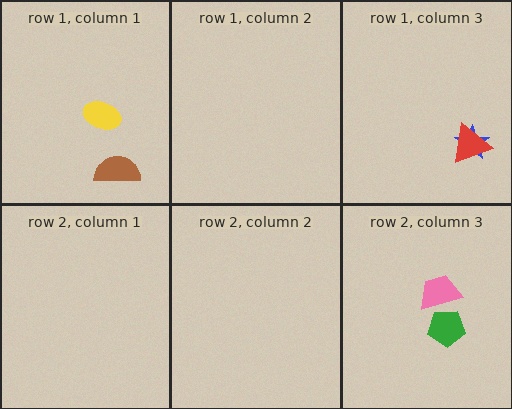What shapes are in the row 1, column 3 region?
The blue star, the red triangle.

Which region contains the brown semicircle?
The row 1, column 1 region.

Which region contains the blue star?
The row 1, column 3 region.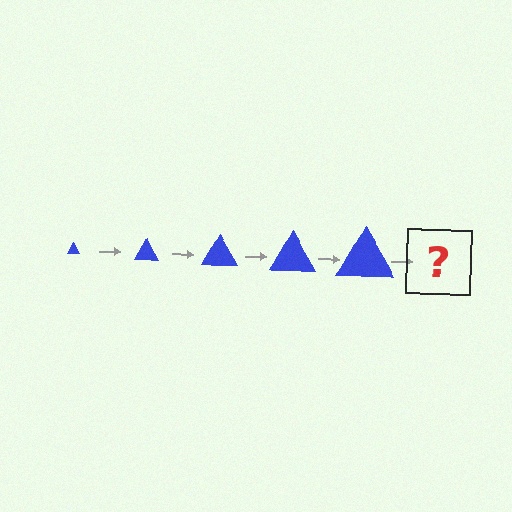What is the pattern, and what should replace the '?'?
The pattern is that the triangle gets progressively larger each step. The '?' should be a blue triangle, larger than the previous one.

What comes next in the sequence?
The next element should be a blue triangle, larger than the previous one.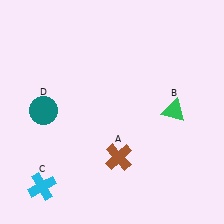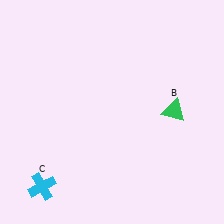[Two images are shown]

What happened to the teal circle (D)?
The teal circle (D) was removed in Image 2. It was in the top-left area of Image 1.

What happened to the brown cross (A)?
The brown cross (A) was removed in Image 2. It was in the bottom-right area of Image 1.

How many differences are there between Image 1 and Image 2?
There are 2 differences between the two images.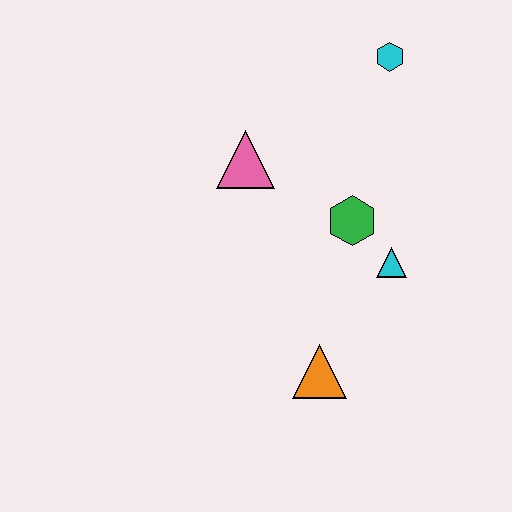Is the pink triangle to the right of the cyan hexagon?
No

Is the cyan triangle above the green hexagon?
No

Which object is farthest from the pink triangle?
The orange triangle is farthest from the pink triangle.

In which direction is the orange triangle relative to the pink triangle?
The orange triangle is below the pink triangle.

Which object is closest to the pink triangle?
The green hexagon is closest to the pink triangle.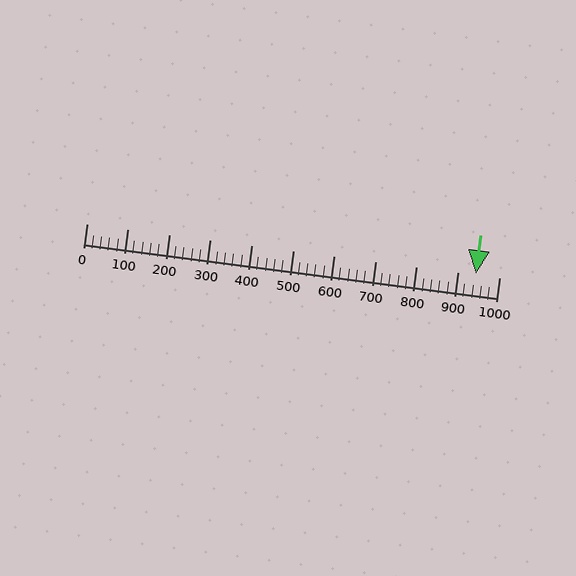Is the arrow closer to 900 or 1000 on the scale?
The arrow is closer to 900.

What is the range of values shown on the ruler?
The ruler shows values from 0 to 1000.